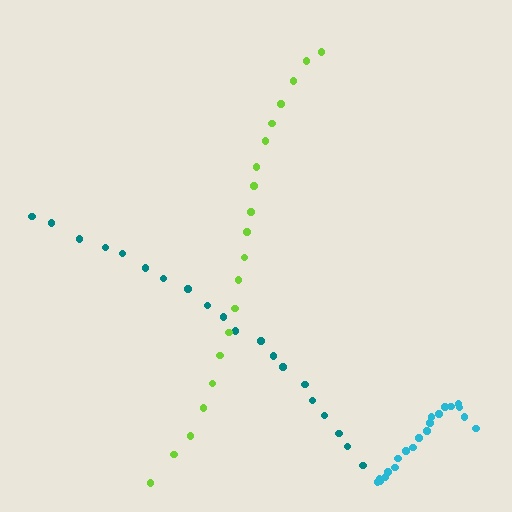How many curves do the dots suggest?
There are 3 distinct paths.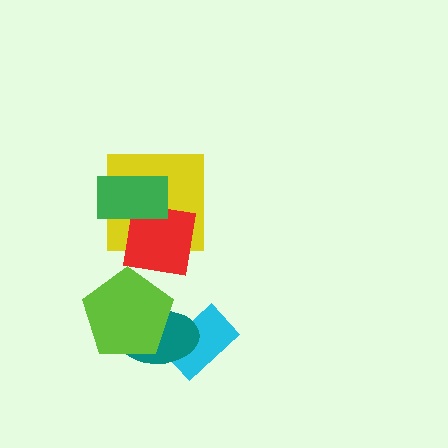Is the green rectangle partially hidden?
No, no other shape covers it.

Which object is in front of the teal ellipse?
The lime pentagon is in front of the teal ellipse.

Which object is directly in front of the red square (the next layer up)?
The green rectangle is directly in front of the red square.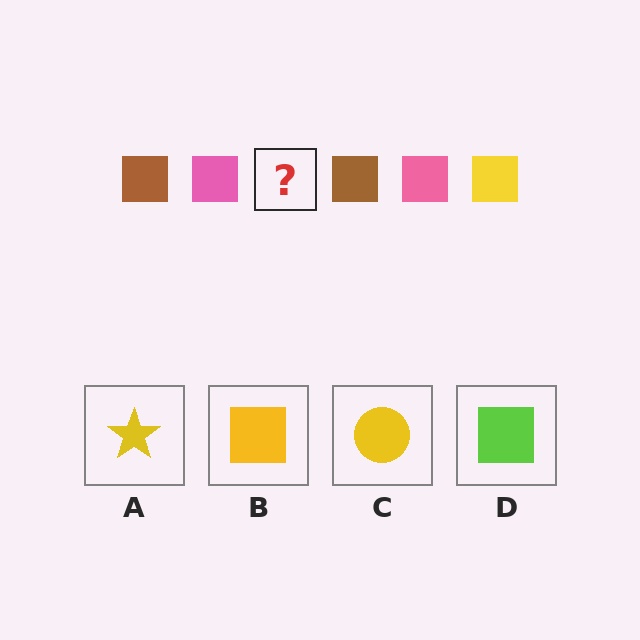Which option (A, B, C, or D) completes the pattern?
B.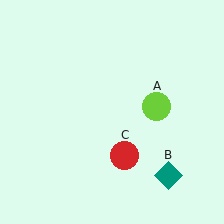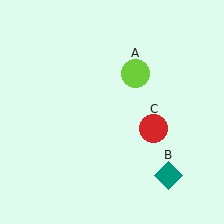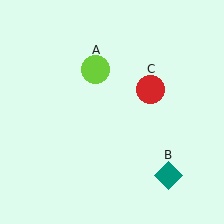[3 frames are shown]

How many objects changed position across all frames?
2 objects changed position: lime circle (object A), red circle (object C).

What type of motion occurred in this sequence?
The lime circle (object A), red circle (object C) rotated counterclockwise around the center of the scene.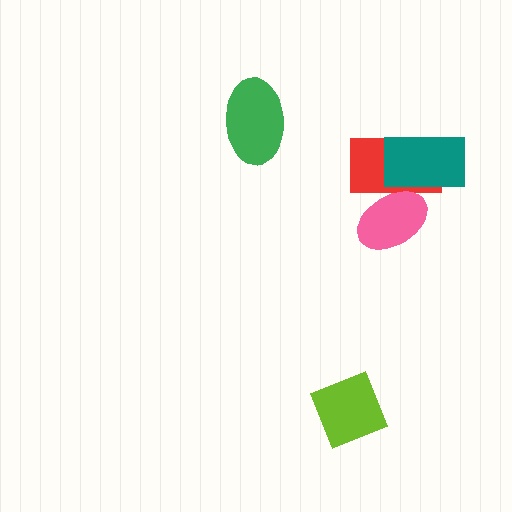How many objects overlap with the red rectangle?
2 objects overlap with the red rectangle.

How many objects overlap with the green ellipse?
0 objects overlap with the green ellipse.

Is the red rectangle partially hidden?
Yes, it is partially covered by another shape.